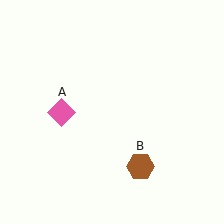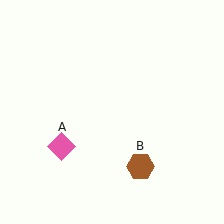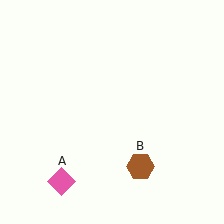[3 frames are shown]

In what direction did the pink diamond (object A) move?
The pink diamond (object A) moved down.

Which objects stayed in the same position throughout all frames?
Brown hexagon (object B) remained stationary.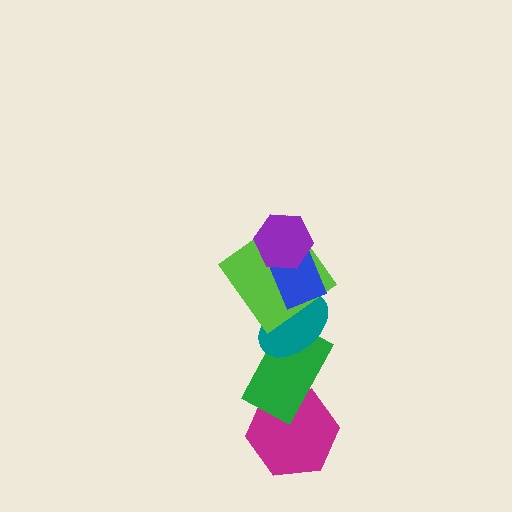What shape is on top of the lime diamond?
The blue rectangle is on top of the lime diamond.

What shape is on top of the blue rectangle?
The purple hexagon is on top of the blue rectangle.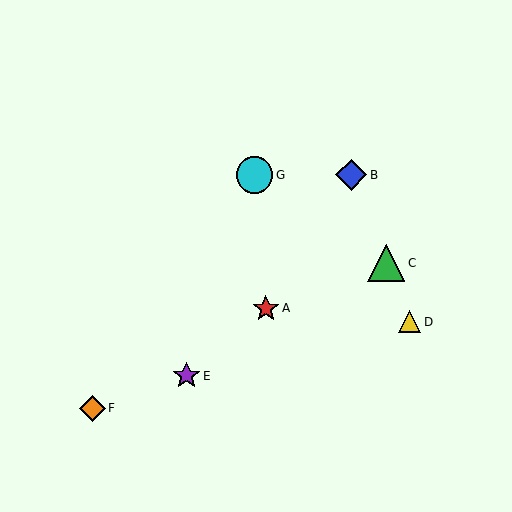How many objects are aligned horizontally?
2 objects (B, G) are aligned horizontally.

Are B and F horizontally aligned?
No, B is at y≈175 and F is at y≈408.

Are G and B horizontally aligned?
Yes, both are at y≈175.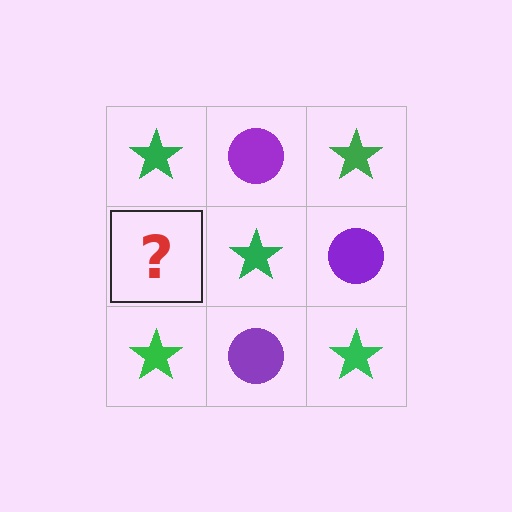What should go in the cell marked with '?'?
The missing cell should contain a purple circle.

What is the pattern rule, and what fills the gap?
The rule is that it alternates green star and purple circle in a checkerboard pattern. The gap should be filled with a purple circle.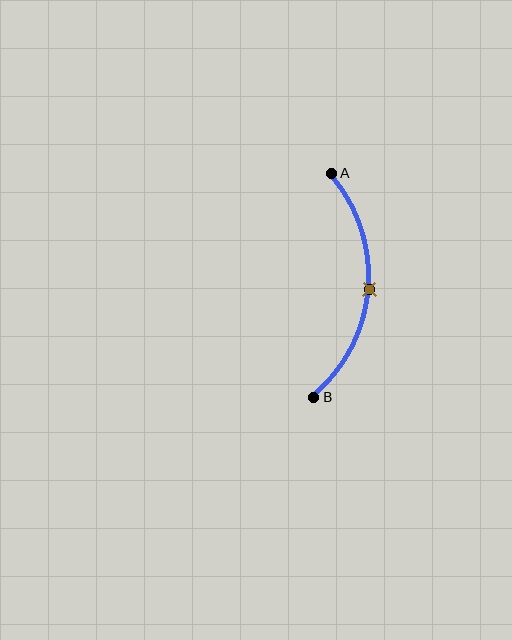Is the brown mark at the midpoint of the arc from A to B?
Yes. The brown mark lies on the arc at equal arc-length from both A and B — it is the arc midpoint.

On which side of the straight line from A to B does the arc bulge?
The arc bulges to the right of the straight line connecting A and B.